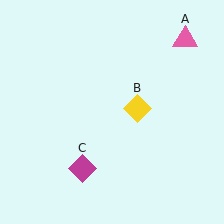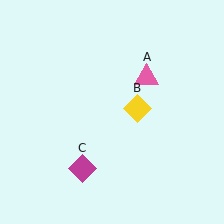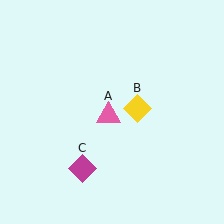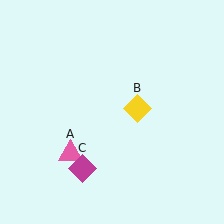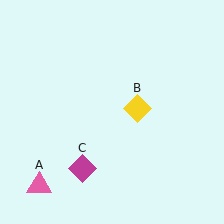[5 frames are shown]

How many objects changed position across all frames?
1 object changed position: pink triangle (object A).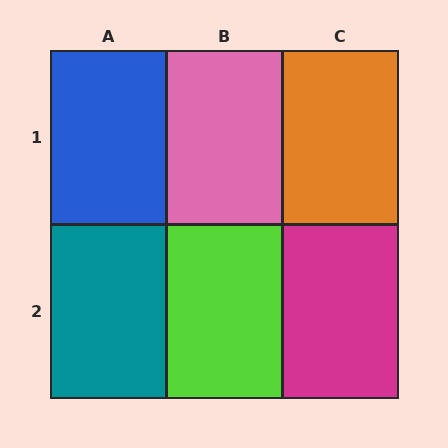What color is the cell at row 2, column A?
Teal.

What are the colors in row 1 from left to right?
Blue, pink, orange.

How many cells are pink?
1 cell is pink.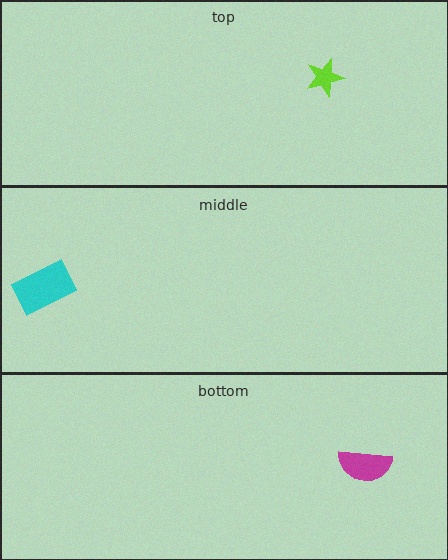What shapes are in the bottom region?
The magenta semicircle.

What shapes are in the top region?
The lime star.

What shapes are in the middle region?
The cyan rectangle.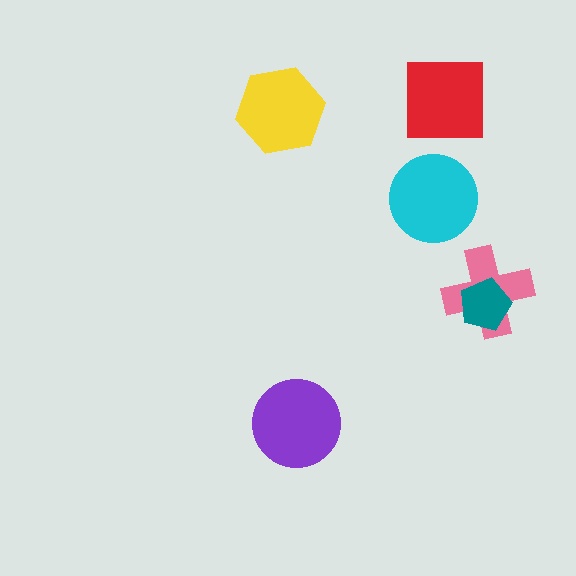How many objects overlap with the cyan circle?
0 objects overlap with the cyan circle.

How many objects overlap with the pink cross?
1 object overlaps with the pink cross.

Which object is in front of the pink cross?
The teal pentagon is in front of the pink cross.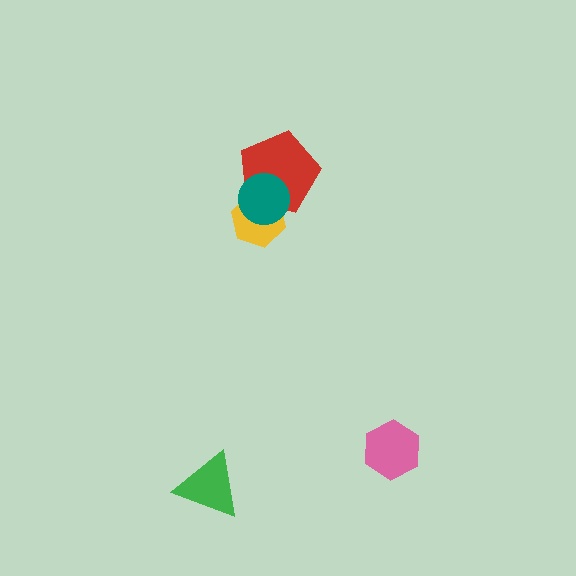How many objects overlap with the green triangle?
0 objects overlap with the green triangle.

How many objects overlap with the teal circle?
2 objects overlap with the teal circle.